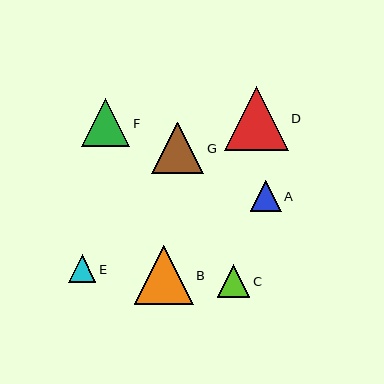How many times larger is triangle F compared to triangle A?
Triangle F is approximately 1.6 times the size of triangle A.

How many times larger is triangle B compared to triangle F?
Triangle B is approximately 1.2 times the size of triangle F.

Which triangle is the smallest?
Triangle E is the smallest with a size of approximately 27 pixels.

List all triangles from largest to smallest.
From largest to smallest: D, B, G, F, C, A, E.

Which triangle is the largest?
Triangle D is the largest with a size of approximately 63 pixels.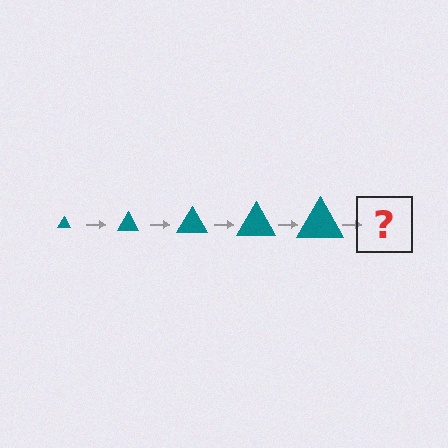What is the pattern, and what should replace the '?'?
The pattern is that the triangle gets progressively larger each step. The '?' should be a teal triangle, larger than the previous one.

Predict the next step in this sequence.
The next step is a teal triangle, larger than the previous one.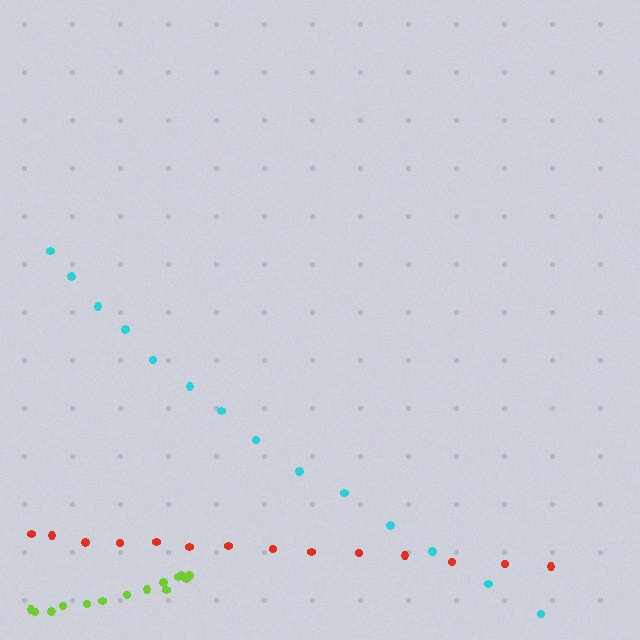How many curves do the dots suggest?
There are 3 distinct paths.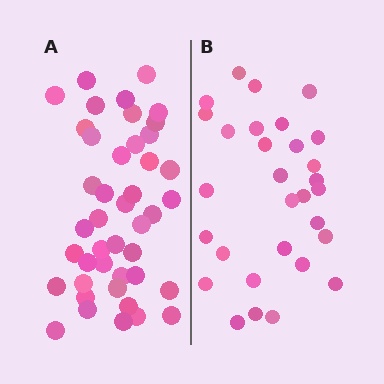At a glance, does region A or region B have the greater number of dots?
Region A (the left region) has more dots.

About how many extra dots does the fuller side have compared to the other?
Region A has approximately 15 more dots than region B.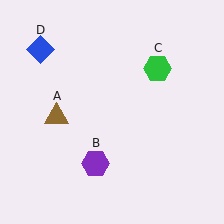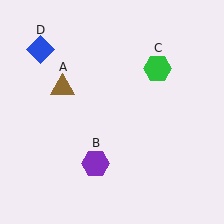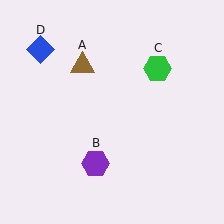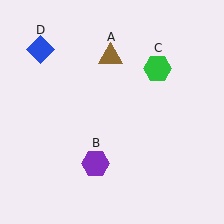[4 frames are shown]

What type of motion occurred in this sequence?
The brown triangle (object A) rotated clockwise around the center of the scene.